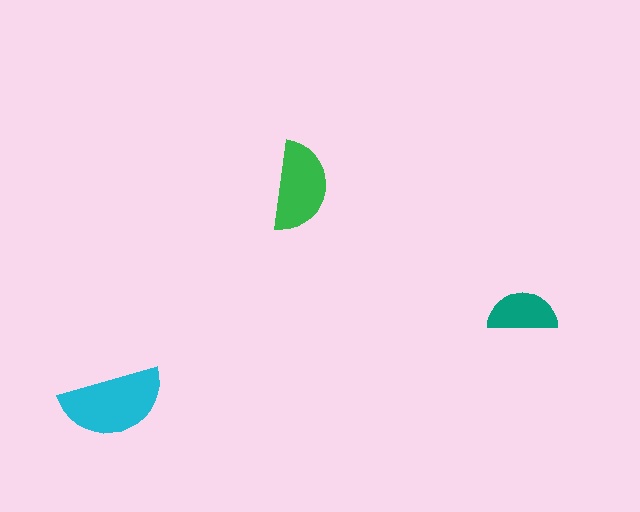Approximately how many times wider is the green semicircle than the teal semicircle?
About 1.5 times wider.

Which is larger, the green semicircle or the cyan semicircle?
The cyan one.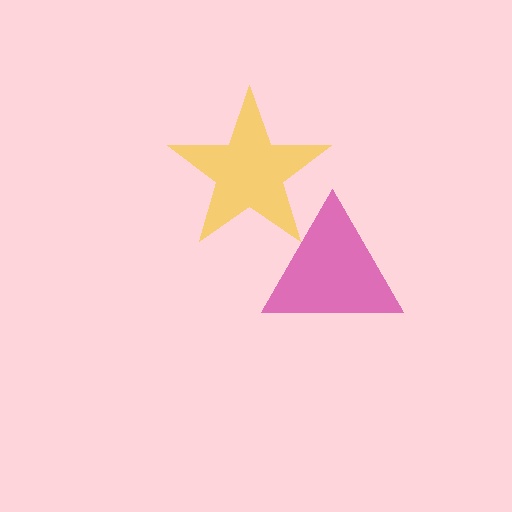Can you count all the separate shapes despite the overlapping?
Yes, there are 2 separate shapes.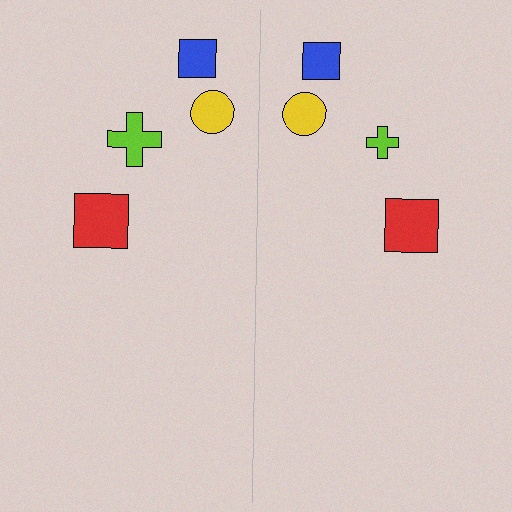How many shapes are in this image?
There are 8 shapes in this image.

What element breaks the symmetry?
The lime cross on the right side has a different size than its mirror counterpart.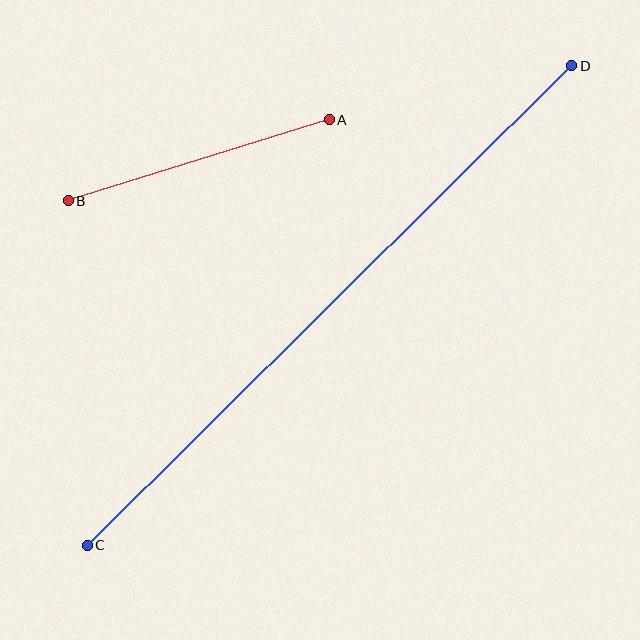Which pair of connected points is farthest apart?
Points C and D are farthest apart.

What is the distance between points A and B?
The distance is approximately 273 pixels.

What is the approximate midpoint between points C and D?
The midpoint is at approximately (330, 306) pixels.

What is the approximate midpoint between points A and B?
The midpoint is at approximately (199, 160) pixels.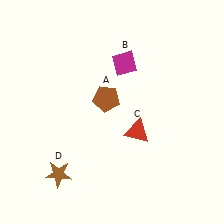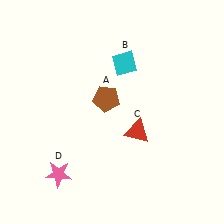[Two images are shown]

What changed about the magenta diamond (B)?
In Image 1, B is magenta. In Image 2, it changed to cyan.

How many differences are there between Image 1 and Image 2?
There are 2 differences between the two images.